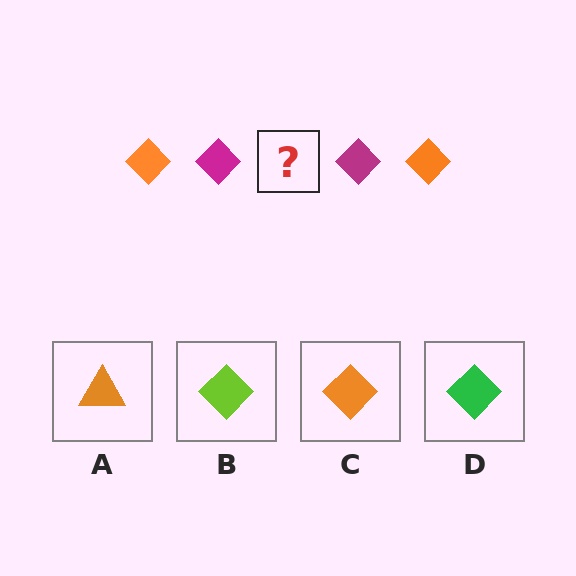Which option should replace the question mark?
Option C.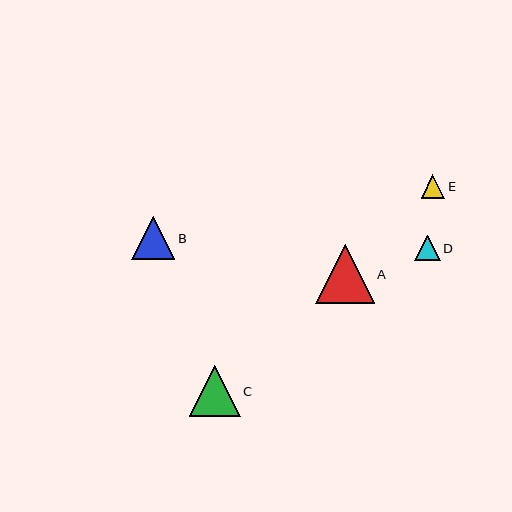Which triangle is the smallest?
Triangle E is the smallest with a size of approximately 23 pixels.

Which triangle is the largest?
Triangle A is the largest with a size of approximately 59 pixels.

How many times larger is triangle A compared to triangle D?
Triangle A is approximately 2.3 times the size of triangle D.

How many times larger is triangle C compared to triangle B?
Triangle C is approximately 1.2 times the size of triangle B.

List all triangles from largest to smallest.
From largest to smallest: A, C, B, D, E.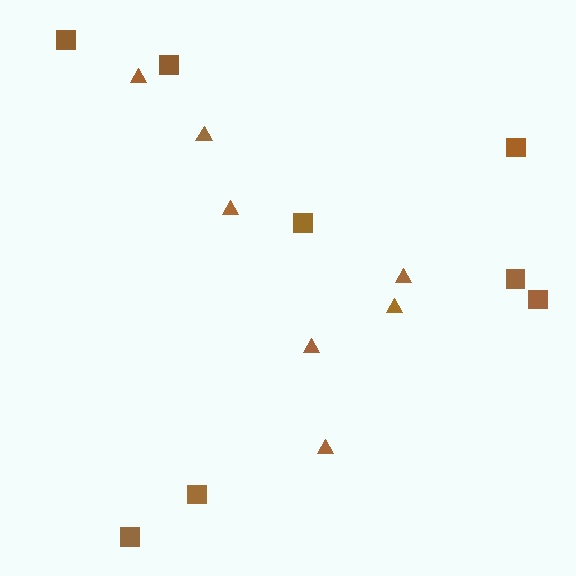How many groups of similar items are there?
There are 2 groups: one group of squares (8) and one group of triangles (7).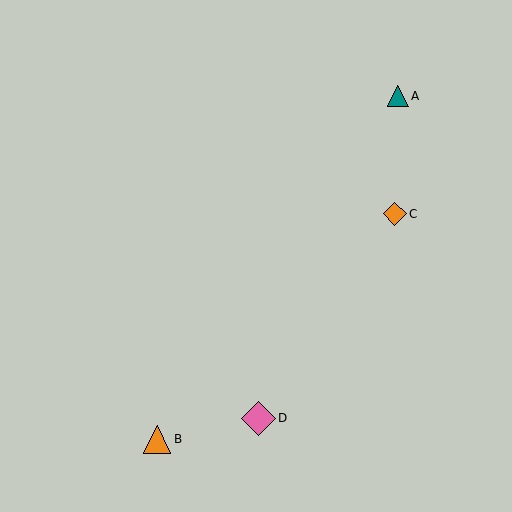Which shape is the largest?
The pink diamond (labeled D) is the largest.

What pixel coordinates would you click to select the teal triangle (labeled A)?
Click at (398, 96) to select the teal triangle A.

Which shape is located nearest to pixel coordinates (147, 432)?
The orange triangle (labeled B) at (157, 439) is nearest to that location.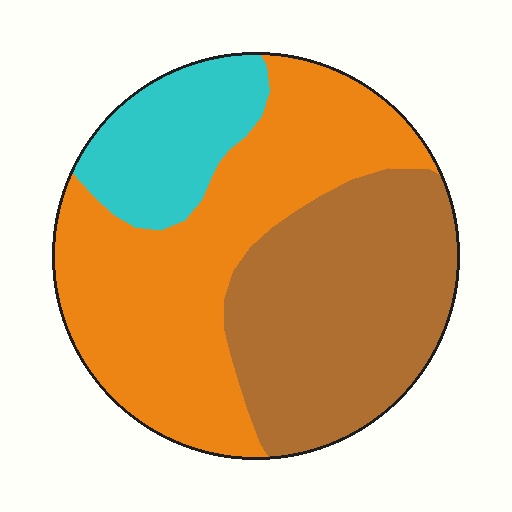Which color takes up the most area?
Orange, at roughly 45%.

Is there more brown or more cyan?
Brown.